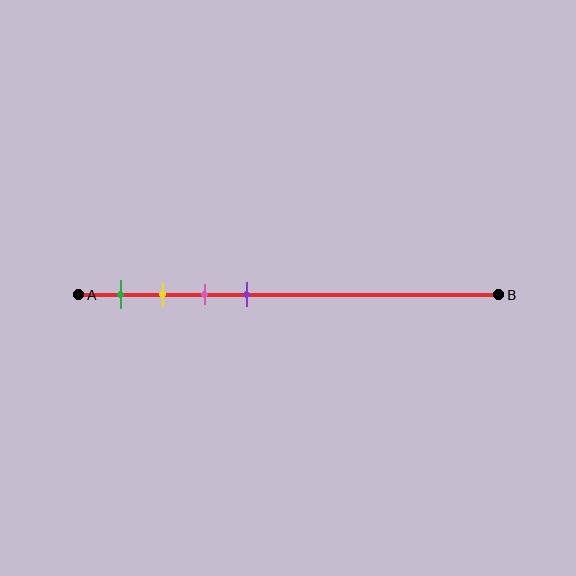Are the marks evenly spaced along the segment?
Yes, the marks are approximately evenly spaced.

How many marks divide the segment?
There are 4 marks dividing the segment.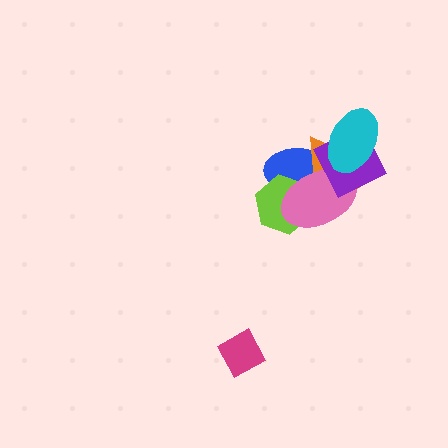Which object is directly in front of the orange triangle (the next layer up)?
The pink ellipse is directly in front of the orange triangle.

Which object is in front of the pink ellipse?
The purple square is in front of the pink ellipse.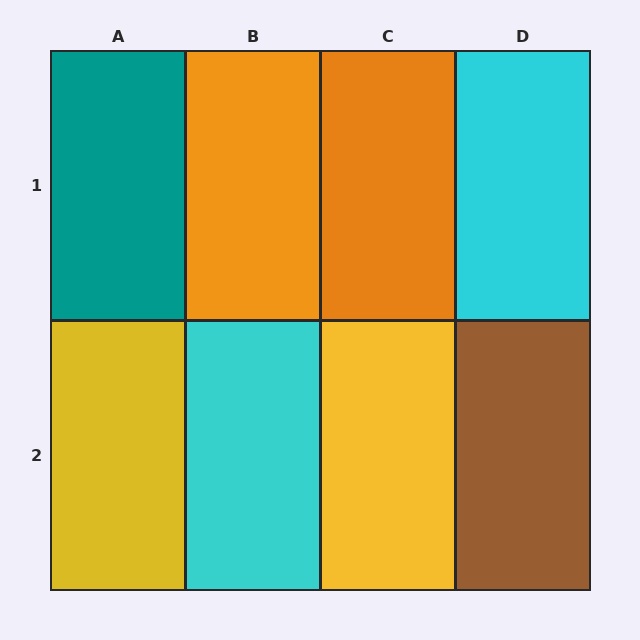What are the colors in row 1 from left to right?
Teal, orange, orange, cyan.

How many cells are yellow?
2 cells are yellow.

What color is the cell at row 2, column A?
Yellow.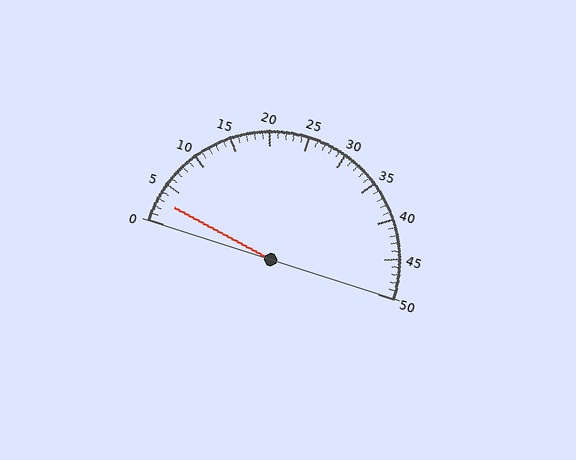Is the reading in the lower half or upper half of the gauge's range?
The reading is in the lower half of the range (0 to 50).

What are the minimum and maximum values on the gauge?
The gauge ranges from 0 to 50.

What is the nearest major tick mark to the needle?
The nearest major tick mark is 5.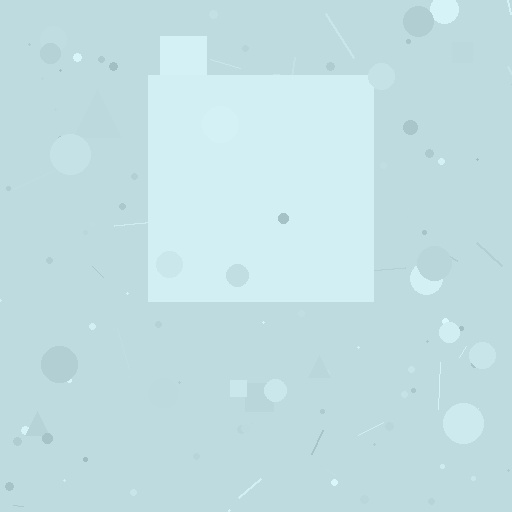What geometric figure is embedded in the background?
A square is embedded in the background.